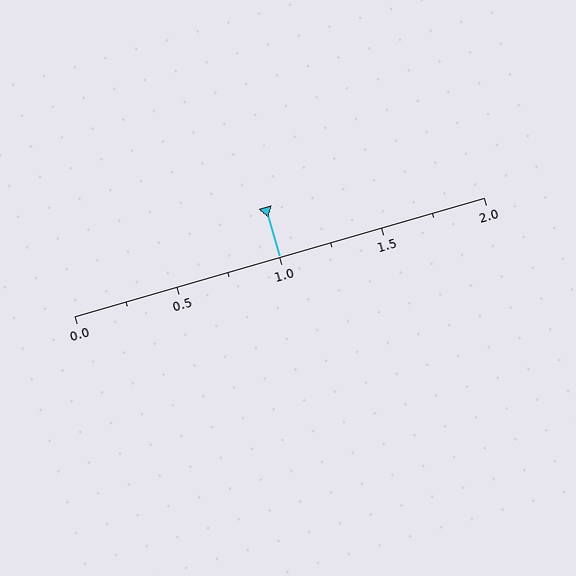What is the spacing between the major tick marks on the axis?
The major ticks are spaced 0.5 apart.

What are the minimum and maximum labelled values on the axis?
The axis runs from 0.0 to 2.0.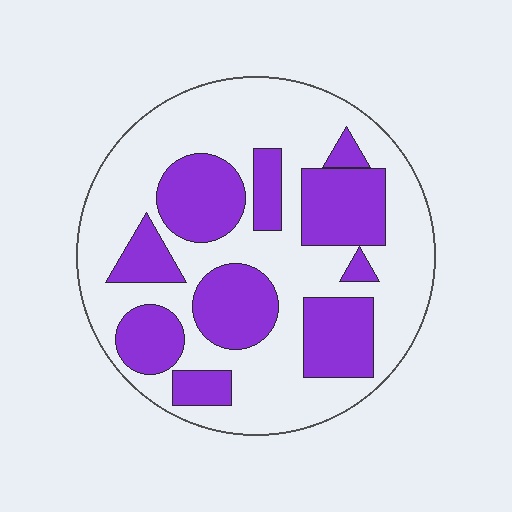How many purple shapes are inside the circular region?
10.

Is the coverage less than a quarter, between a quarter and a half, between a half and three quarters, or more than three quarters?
Between a quarter and a half.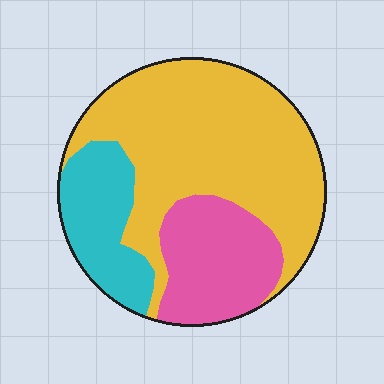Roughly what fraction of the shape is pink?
Pink takes up about one quarter (1/4) of the shape.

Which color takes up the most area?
Yellow, at roughly 60%.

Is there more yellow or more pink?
Yellow.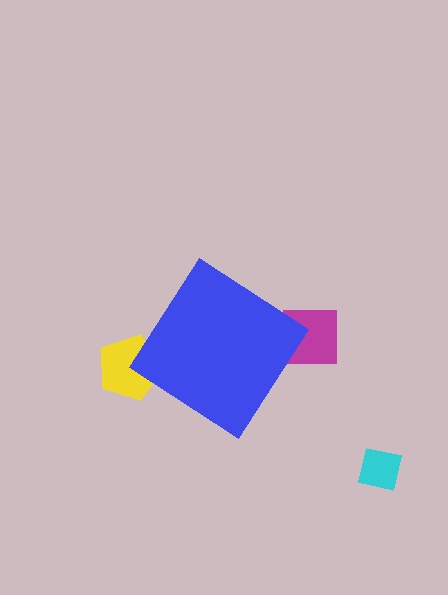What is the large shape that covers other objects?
A blue diamond.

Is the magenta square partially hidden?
Yes, the magenta square is partially hidden behind the blue diamond.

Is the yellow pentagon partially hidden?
Yes, the yellow pentagon is partially hidden behind the blue diamond.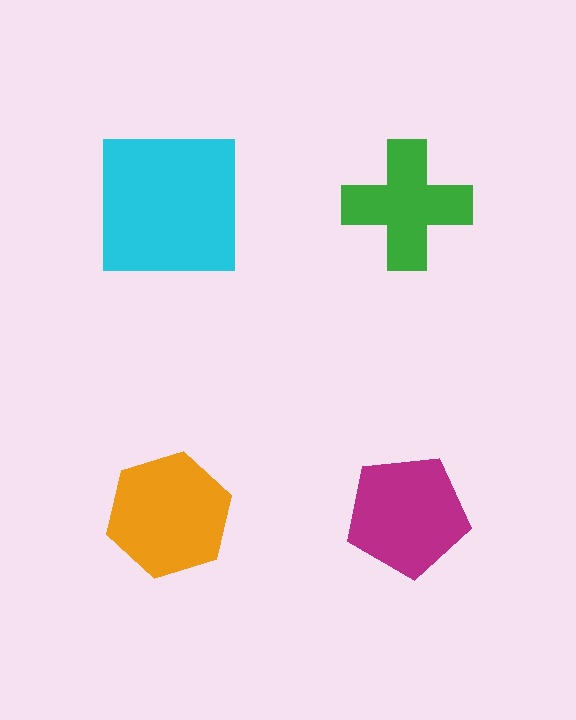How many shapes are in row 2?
2 shapes.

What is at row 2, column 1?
An orange hexagon.